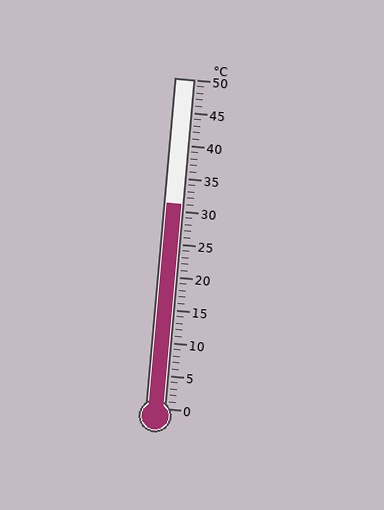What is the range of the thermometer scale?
The thermometer scale ranges from 0°C to 50°C.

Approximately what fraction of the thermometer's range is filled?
The thermometer is filled to approximately 60% of its range.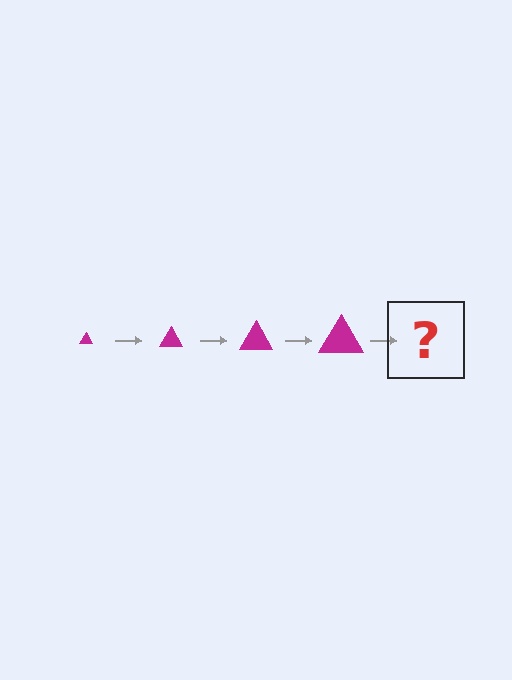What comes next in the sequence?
The next element should be a magenta triangle, larger than the previous one.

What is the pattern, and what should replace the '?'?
The pattern is that the triangle gets progressively larger each step. The '?' should be a magenta triangle, larger than the previous one.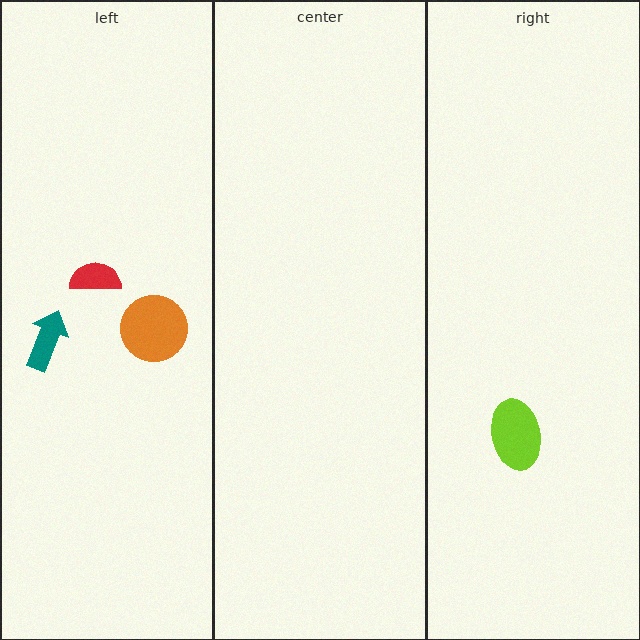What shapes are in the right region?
The lime ellipse.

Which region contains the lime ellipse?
The right region.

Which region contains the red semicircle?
The left region.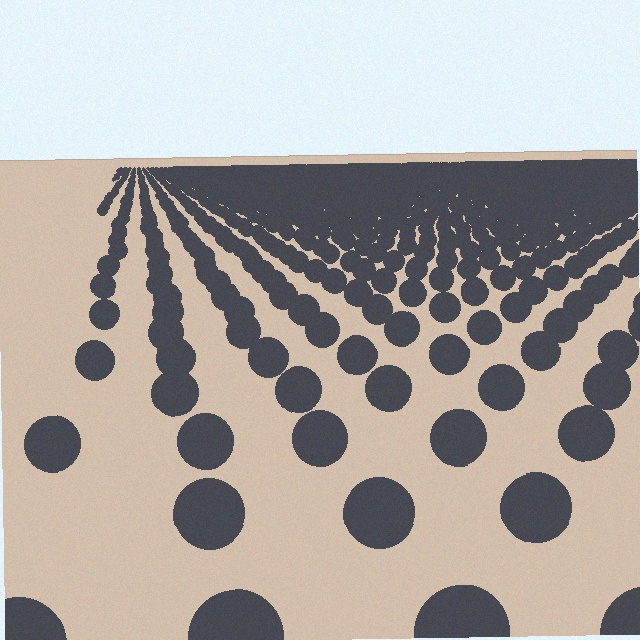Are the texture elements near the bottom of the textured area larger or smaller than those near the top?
Larger. Near the bottom, elements are closer to the viewer and appear at a bigger on-screen size.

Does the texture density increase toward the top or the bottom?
Density increases toward the top.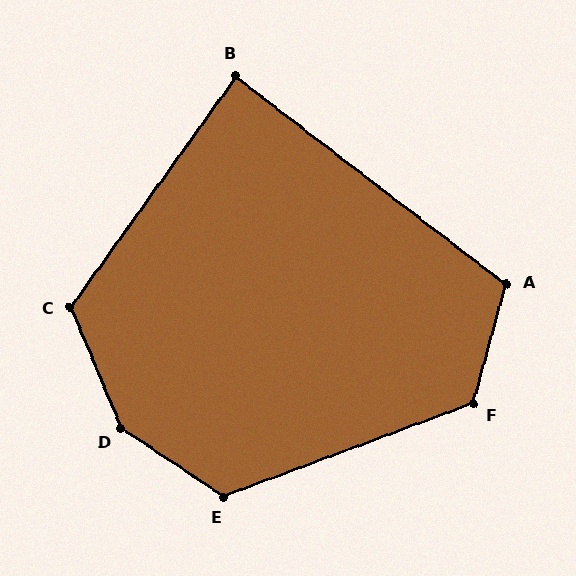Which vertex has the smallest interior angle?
B, at approximately 88 degrees.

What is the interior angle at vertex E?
Approximately 126 degrees (obtuse).